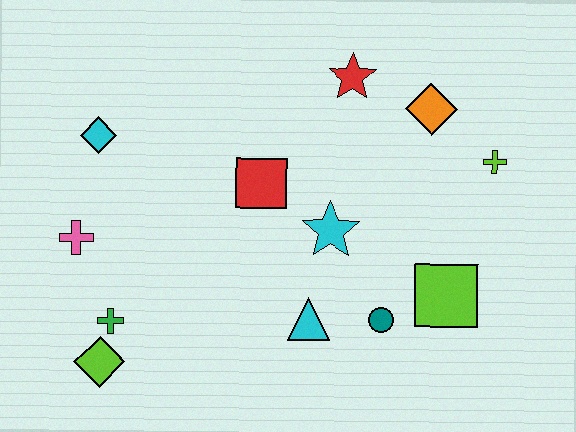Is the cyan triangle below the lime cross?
Yes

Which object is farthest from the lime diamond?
The lime cross is farthest from the lime diamond.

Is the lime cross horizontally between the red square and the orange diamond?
No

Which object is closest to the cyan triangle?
The teal circle is closest to the cyan triangle.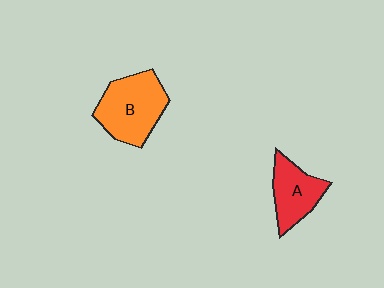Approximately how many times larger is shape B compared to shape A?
Approximately 1.4 times.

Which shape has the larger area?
Shape B (orange).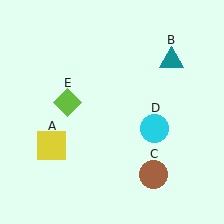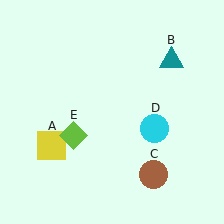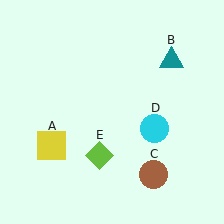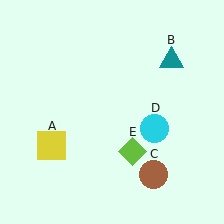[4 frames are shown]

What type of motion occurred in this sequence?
The lime diamond (object E) rotated counterclockwise around the center of the scene.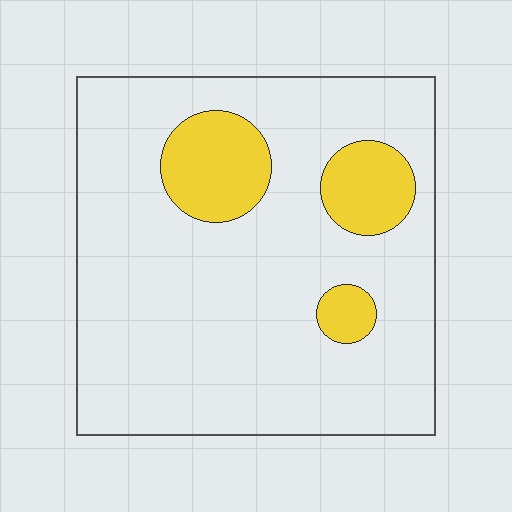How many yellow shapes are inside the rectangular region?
3.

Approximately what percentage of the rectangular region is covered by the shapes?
Approximately 15%.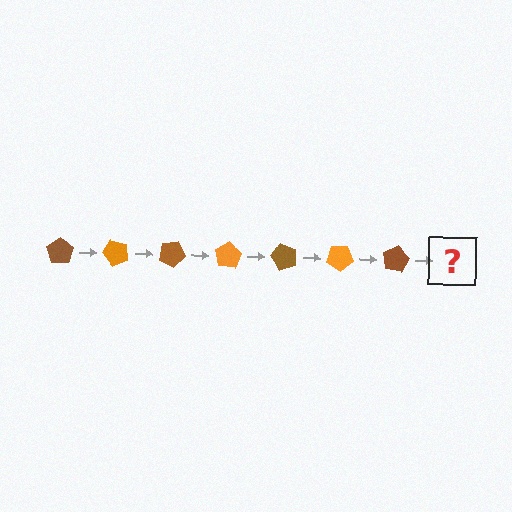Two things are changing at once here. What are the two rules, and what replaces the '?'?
The two rules are that it rotates 50 degrees each step and the color cycles through brown and orange. The '?' should be an orange pentagon, rotated 350 degrees from the start.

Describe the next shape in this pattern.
It should be an orange pentagon, rotated 350 degrees from the start.